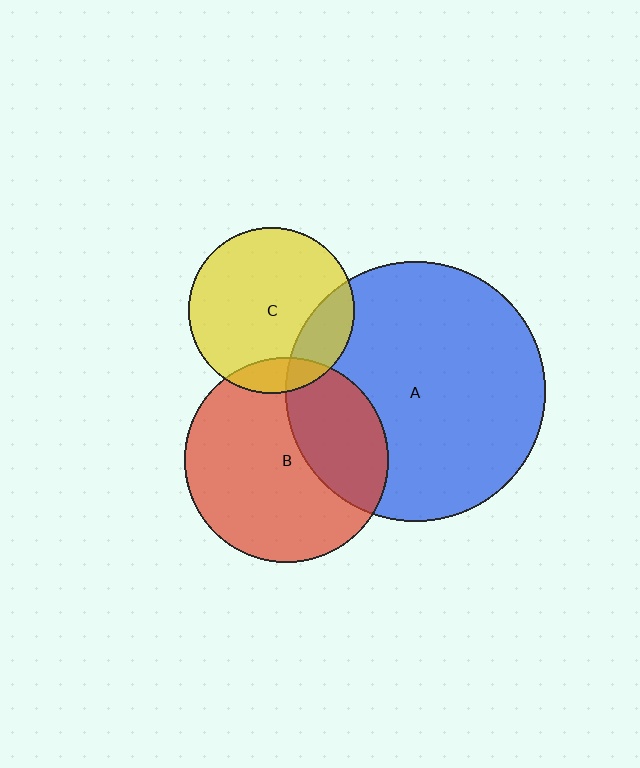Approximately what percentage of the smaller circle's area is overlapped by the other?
Approximately 30%.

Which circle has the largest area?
Circle A (blue).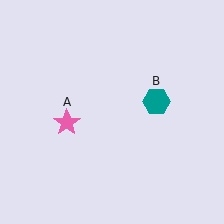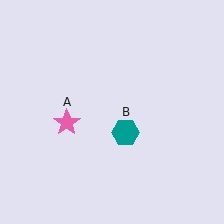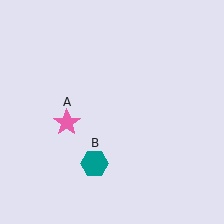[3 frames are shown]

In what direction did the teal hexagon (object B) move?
The teal hexagon (object B) moved down and to the left.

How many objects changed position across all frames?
1 object changed position: teal hexagon (object B).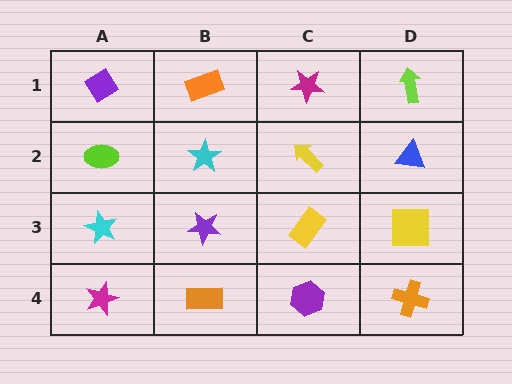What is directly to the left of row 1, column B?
A purple diamond.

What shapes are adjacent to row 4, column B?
A purple star (row 3, column B), a magenta star (row 4, column A), a purple hexagon (row 4, column C).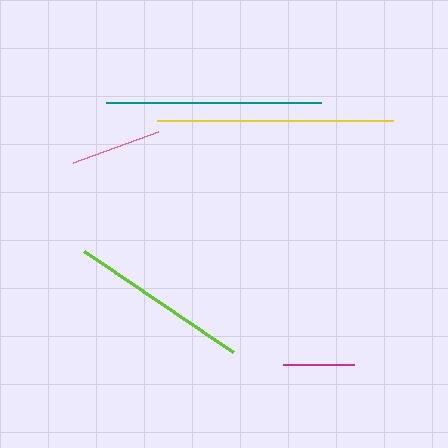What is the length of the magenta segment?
The magenta segment is approximately 71 pixels long.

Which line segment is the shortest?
The magenta line is the shortest at approximately 71 pixels.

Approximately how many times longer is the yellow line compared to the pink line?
The yellow line is approximately 2.6 times the length of the pink line.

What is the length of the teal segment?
The teal segment is approximately 215 pixels long.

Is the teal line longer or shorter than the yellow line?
The yellow line is longer than the teal line.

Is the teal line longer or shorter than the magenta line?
The teal line is longer than the magenta line.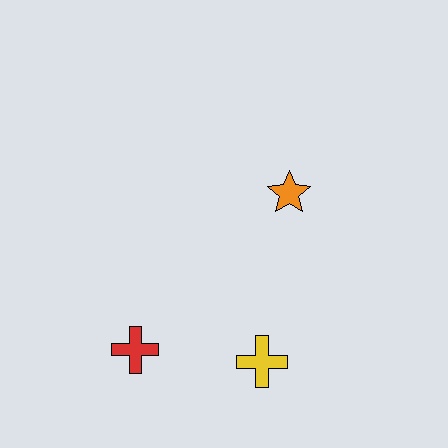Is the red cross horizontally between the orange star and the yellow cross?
No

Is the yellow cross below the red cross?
Yes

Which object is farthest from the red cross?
The orange star is farthest from the red cross.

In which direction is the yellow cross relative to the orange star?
The yellow cross is below the orange star.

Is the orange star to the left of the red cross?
No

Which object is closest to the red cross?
The yellow cross is closest to the red cross.